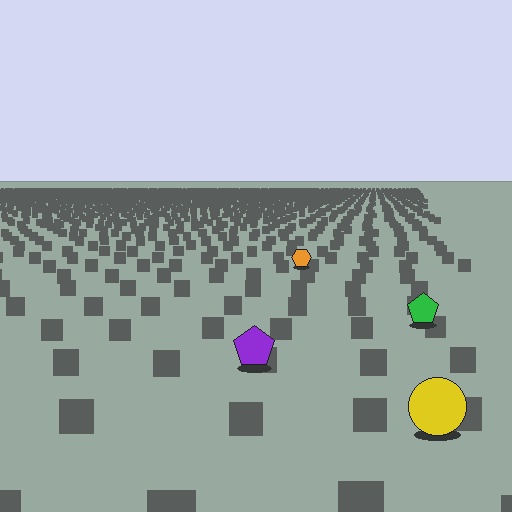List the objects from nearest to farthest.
From nearest to farthest: the yellow circle, the purple pentagon, the green pentagon, the orange hexagon.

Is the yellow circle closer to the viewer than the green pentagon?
Yes. The yellow circle is closer — you can tell from the texture gradient: the ground texture is coarser near it.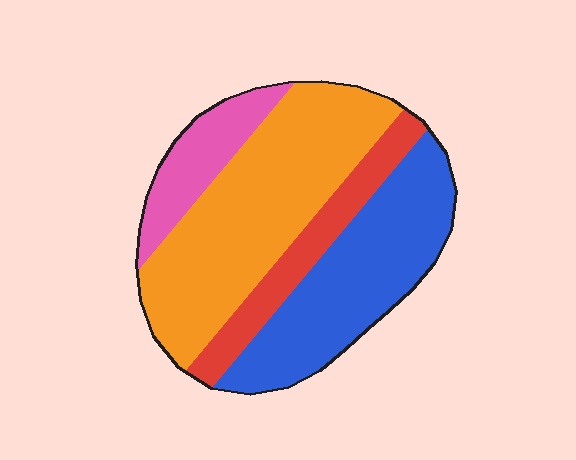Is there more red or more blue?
Blue.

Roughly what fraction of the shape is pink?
Pink covers about 10% of the shape.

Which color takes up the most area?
Orange, at roughly 40%.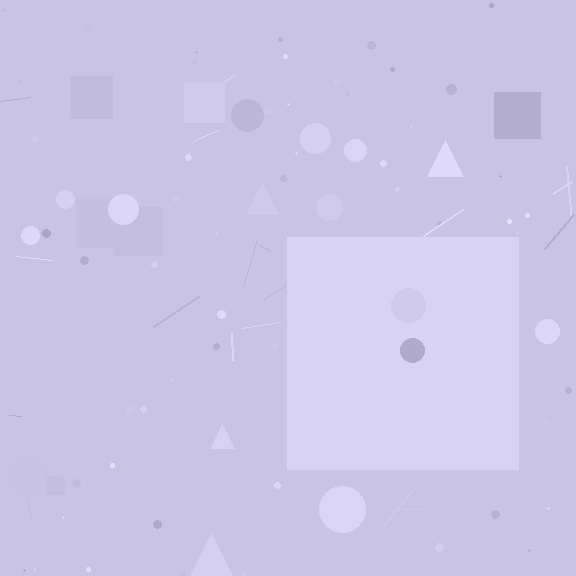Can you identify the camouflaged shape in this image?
The camouflaged shape is a square.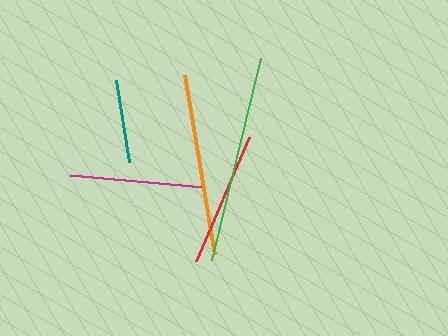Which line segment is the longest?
The green line is the longest at approximately 208 pixels.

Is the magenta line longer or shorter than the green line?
The green line is longer than the magenta line.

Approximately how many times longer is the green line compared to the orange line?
The green line is approximately 1.1 times the length of the orange line.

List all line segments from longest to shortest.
From longest to shortest: green, orange, red, magenta, teal.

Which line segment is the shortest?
The teal line is the shortest at approximately 84 pixels.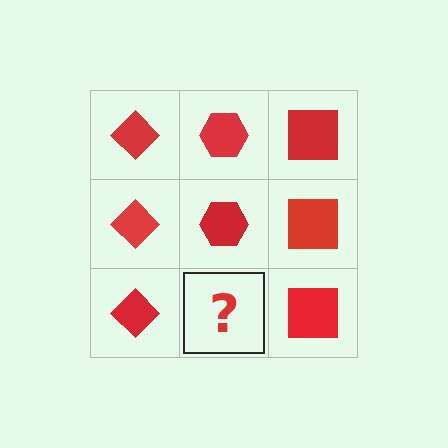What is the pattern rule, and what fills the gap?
The rule is that each column has a consistent shape. The gap should be filled with a red hexagon.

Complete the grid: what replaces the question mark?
The question mark should be replaced with a red hexagon.